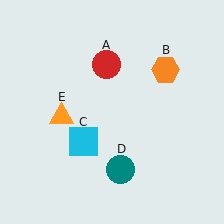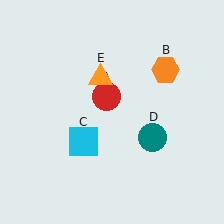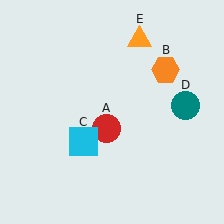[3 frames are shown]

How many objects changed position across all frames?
3 objects changed position: red circle (object A), teal circle (object D), orange triangle (object E).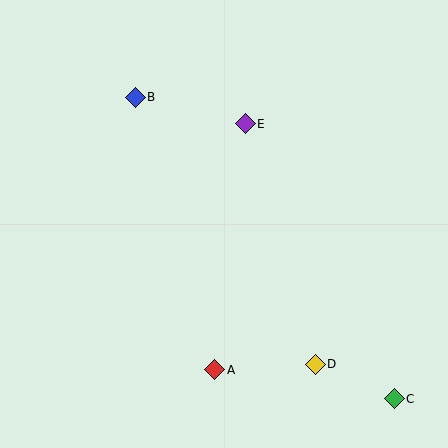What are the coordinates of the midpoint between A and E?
The midpoint between A and E is at (230, 247).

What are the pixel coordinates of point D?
Point D is at (315, 364).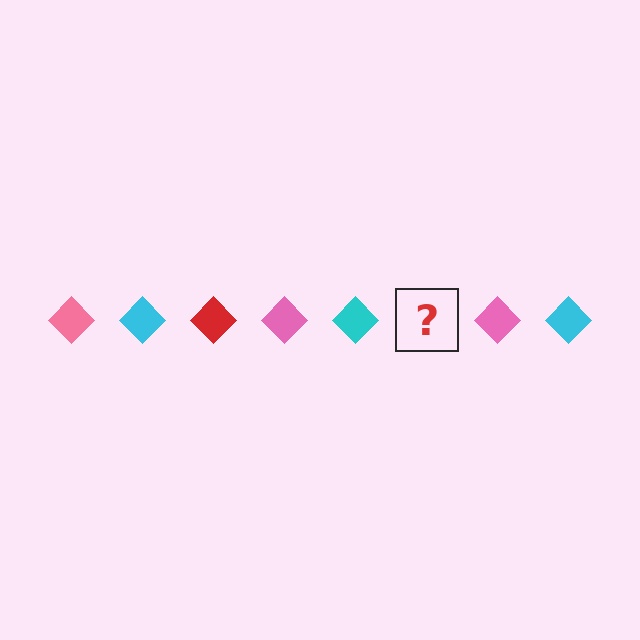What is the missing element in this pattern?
The missing element is a red diamond.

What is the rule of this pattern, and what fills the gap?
The rule is that the pattern cycles through pink, cyan, red diamonds. The gap should be filled with a red diamond.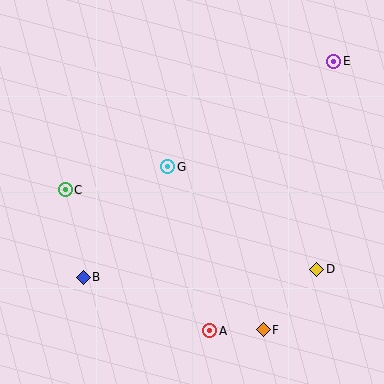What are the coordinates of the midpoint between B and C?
The midpoint between B and C is at (74, 234).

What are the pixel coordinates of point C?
Point C is at (65, 190).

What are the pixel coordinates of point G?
Point G is at (168, 167).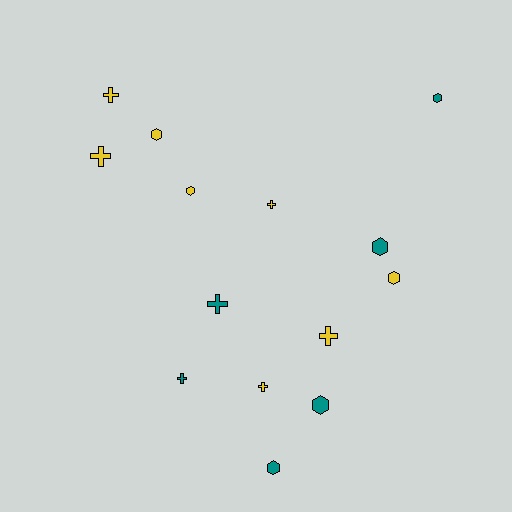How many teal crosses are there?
There are 2 teal crosses.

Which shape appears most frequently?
Hexagon, with 7 objects.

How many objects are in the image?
There are 14 objects.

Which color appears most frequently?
Yellow, with 8 objects.